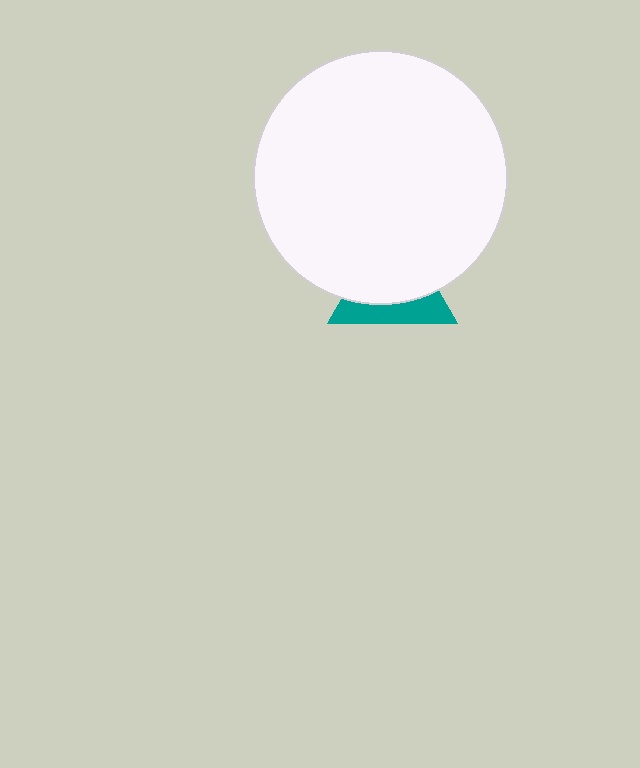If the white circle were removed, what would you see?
You would see the complete teal triangle.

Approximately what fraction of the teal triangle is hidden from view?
Roughly 65% of the teal triangle is hidden behind the white circle.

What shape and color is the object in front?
The object in front is a white circle.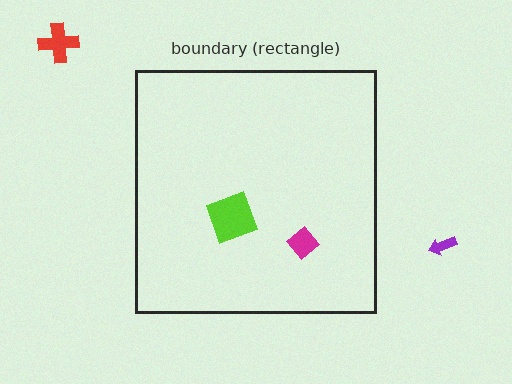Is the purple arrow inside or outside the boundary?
Outside.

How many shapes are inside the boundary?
2 inside, 2 outside.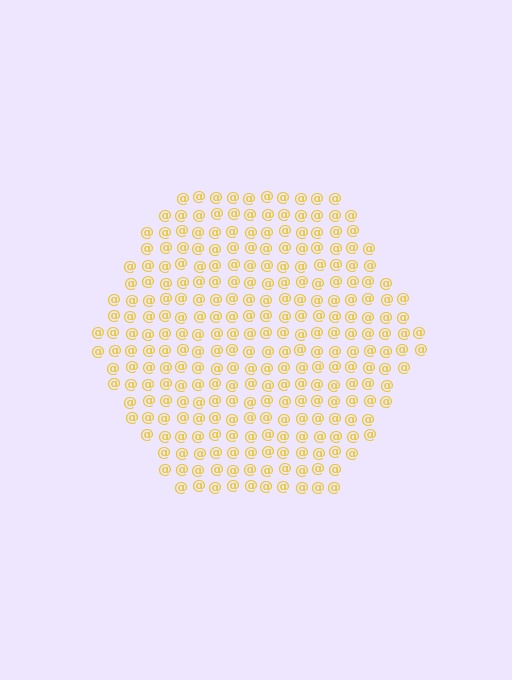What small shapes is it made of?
It is made of small at signs.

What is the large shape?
The large shape is a hexagon.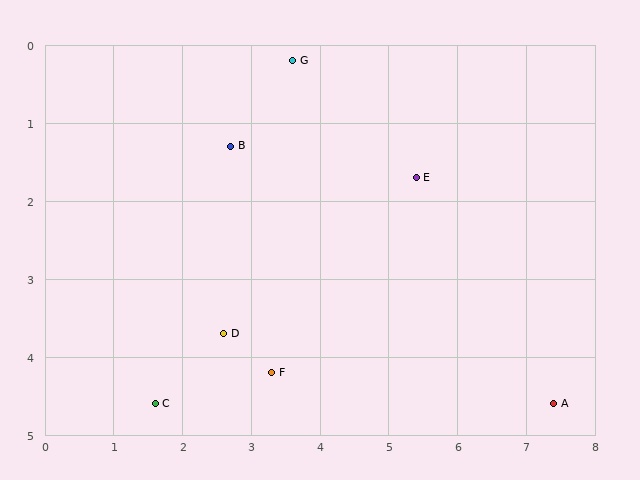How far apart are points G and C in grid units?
Points G and C are about 4.8 grid units apart.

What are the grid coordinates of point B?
Point B is at approximately (2.7, 1.3).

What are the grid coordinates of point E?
Point E is at approximately (5.4, 1.7).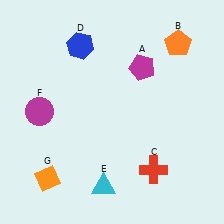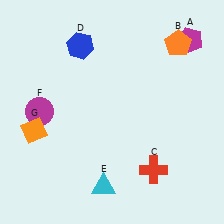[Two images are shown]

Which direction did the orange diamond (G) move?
The orange diamond (G) moved up.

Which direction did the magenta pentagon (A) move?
The magenta pentagon (A) moved right.